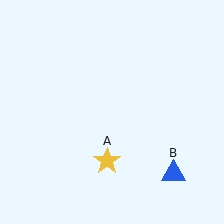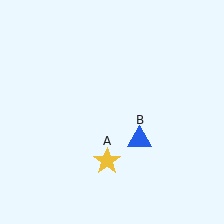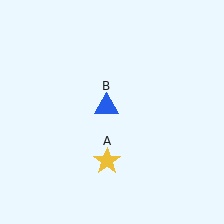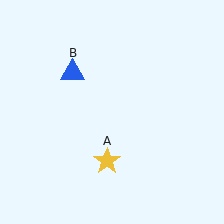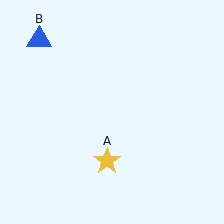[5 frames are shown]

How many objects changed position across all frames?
1 object changed position: blue triangle (object B).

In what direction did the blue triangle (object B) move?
The blue triangle (object B) moved up and to the left.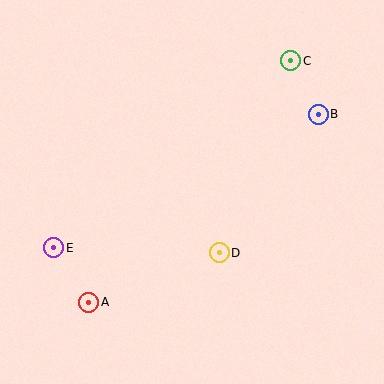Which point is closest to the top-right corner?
Point C is closest to the top-right corner.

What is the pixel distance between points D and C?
The distance between D and C is 205 pixels.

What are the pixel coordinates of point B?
Point B is at (318, 114).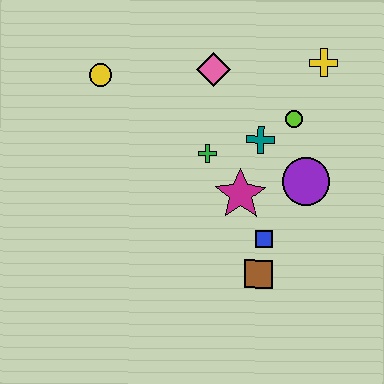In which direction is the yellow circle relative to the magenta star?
The yellow circle is to the left of the magenta star.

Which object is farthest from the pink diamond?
The brown square is farthest from the pink diamond.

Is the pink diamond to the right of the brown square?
No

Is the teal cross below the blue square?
No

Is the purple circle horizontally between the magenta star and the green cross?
No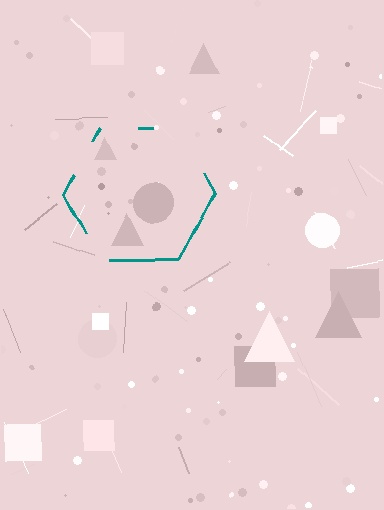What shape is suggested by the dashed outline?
The dashed outline suggests a hexagon.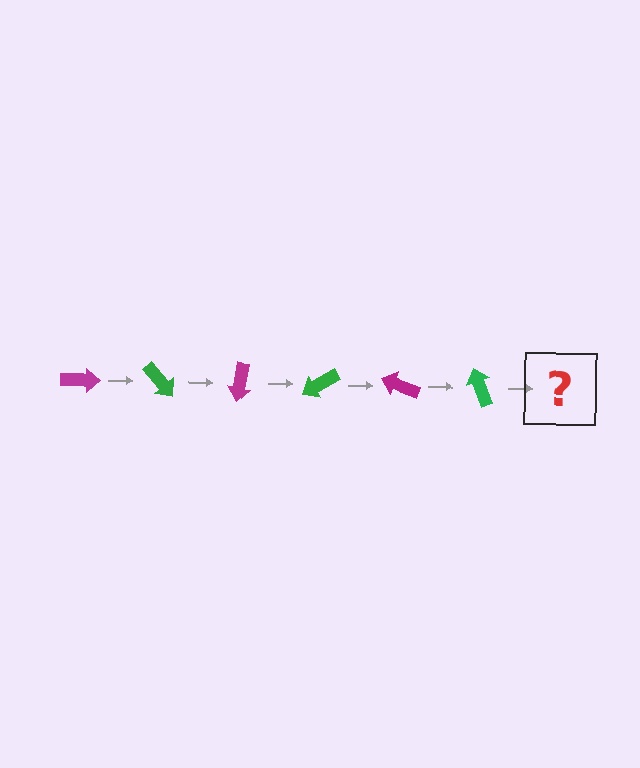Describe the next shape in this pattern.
It should be a magenta arrow, rotated 300 degrees from the start.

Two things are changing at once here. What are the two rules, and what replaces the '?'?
The two rules are that it rotates 50 degrees each step and the color cycles through magenta and green. The '?' should be a magenta arrow, rotated 300 degrees from the start.